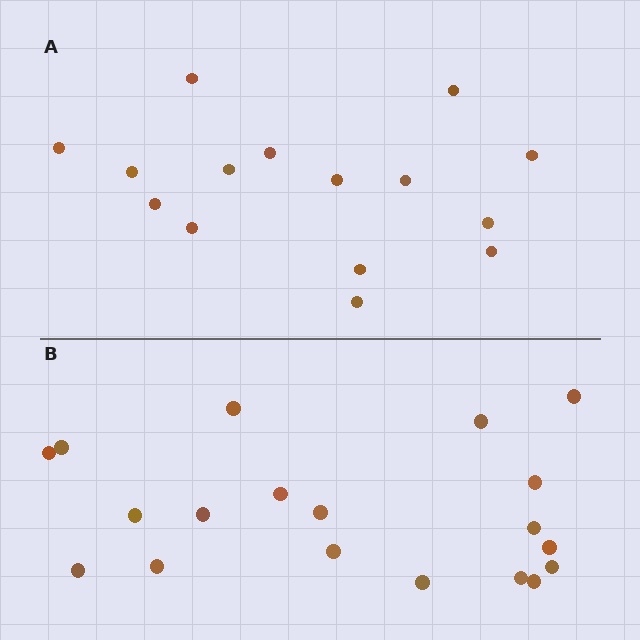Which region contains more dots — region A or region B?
Region B (the bottom region) has more dots.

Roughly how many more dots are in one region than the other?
Region B has about 4 more dots than region A.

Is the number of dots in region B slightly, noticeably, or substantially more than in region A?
Region B has noticeably more, but not dramatically so. The ratio is roughly 1.3 to 1.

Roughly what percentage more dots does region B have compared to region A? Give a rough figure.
About 25% more.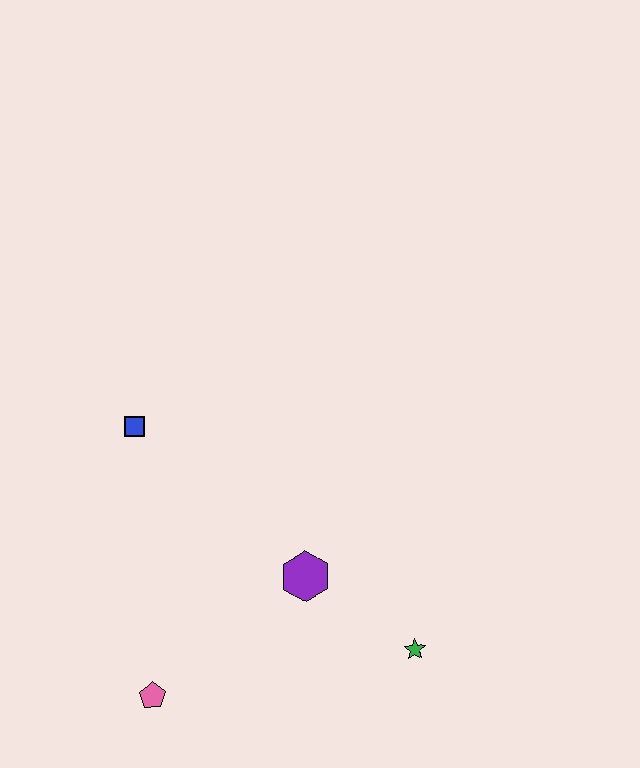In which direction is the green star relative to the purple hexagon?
The green star is to the right of the purple hexagon.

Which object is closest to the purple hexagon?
The green star is closest to the purple hexagon.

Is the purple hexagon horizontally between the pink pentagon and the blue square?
No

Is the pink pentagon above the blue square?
No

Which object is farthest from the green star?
The blue square is farthest from the green star.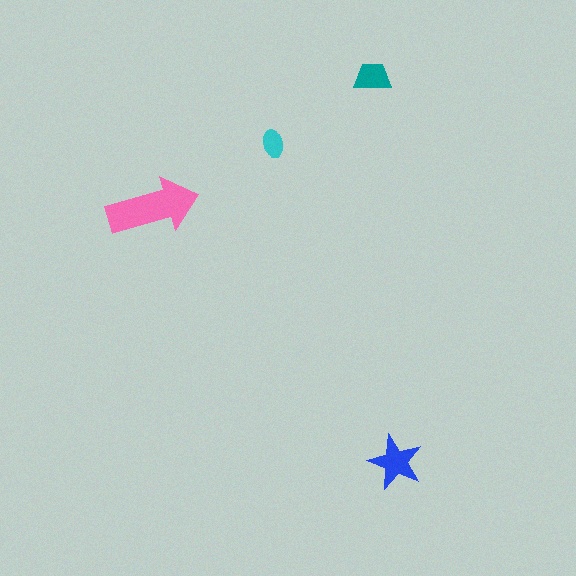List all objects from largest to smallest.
The pink arrow, the blue star, the teal trapezoid, the cyan ellipse.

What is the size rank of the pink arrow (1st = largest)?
1st.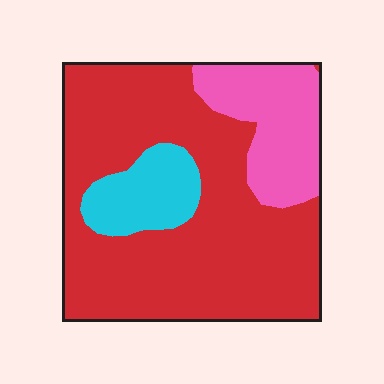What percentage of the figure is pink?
Pink takes up about one fifth (1/5) of the figure.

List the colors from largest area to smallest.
From largest to smallest: red, pink, cyan.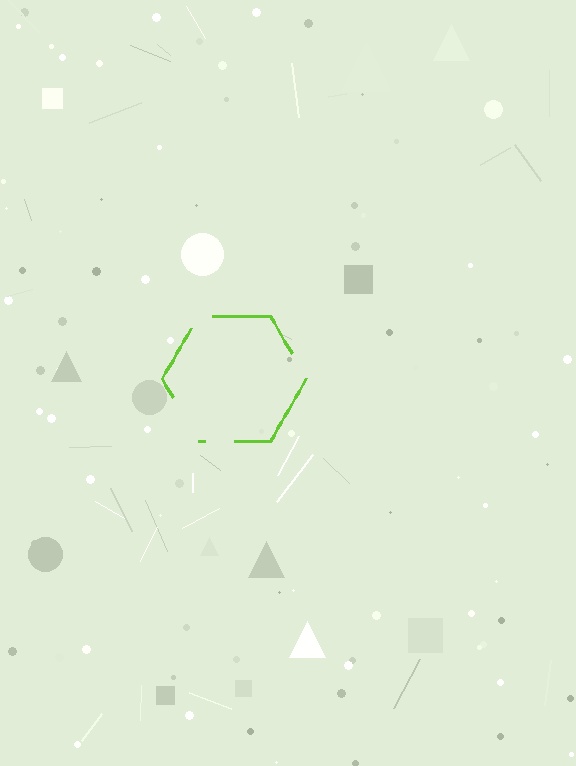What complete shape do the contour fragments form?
The contour fragments form a hexagon.